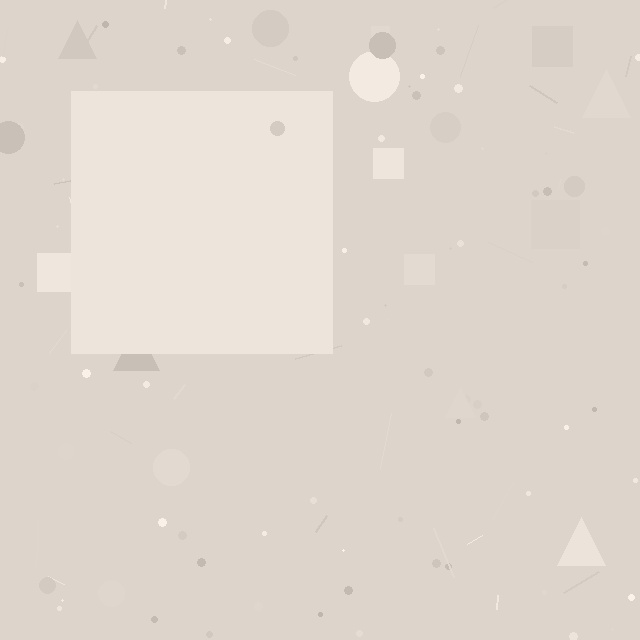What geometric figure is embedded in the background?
A square is embedded in the background.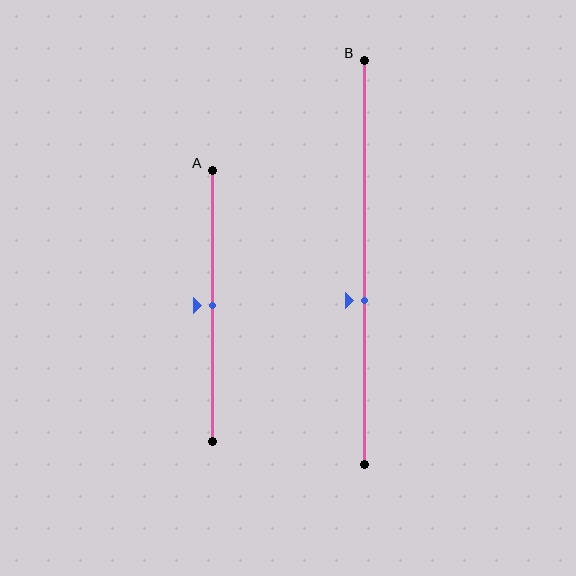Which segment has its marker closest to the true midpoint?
Segment A has its marker closest to the true midpoint.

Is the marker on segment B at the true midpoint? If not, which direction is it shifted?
No, the marker on segment B is shifted downward by about 10% of the segment length.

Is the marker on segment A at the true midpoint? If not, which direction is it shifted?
Yes, the marker on segment A is at the true midpoint.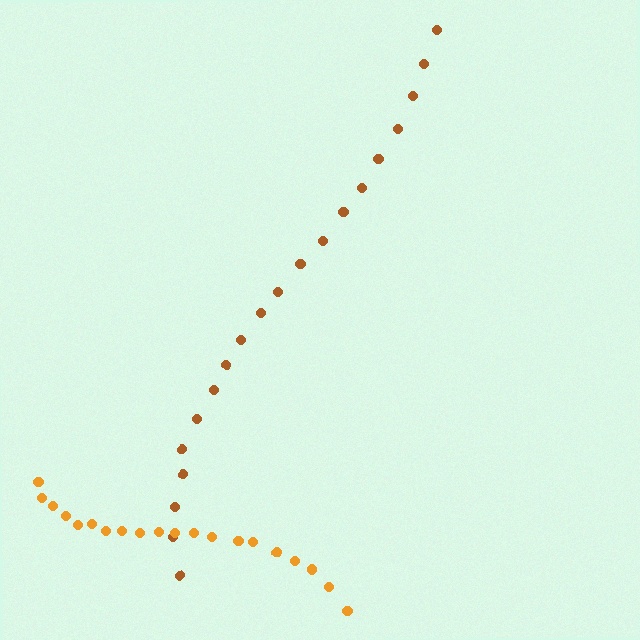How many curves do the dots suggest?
There are 2 distinct paths.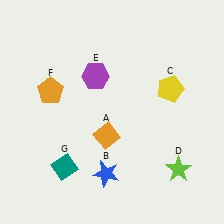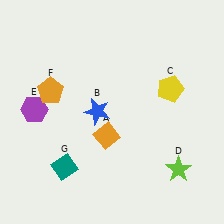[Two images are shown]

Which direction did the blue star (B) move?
The blue star (B) moved up.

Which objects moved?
The objects that moved are: the blue star (B), the purple hexagon (E).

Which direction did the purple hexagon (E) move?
The purple hexagon (E) moved left.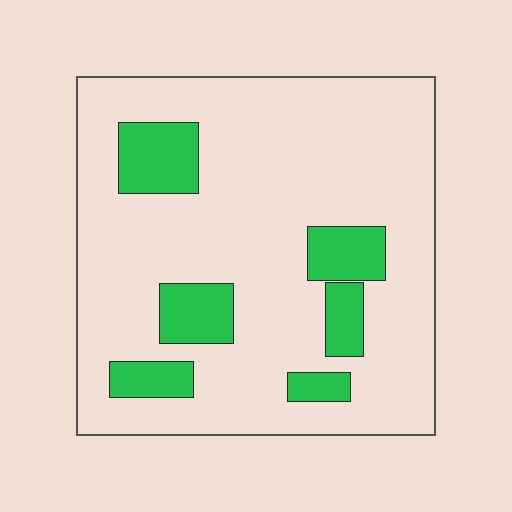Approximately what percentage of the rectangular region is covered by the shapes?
Approximately 20%.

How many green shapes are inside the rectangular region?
6.